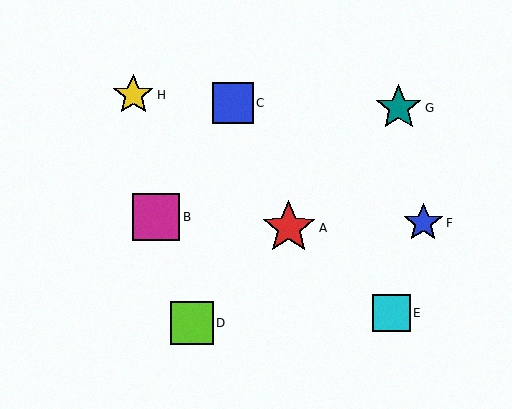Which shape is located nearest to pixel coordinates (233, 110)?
The blue square (labeled C) at (233, 103) is nearest to that location.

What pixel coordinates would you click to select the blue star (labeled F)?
Click at (423, 223) to select the blue star F.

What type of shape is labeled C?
Shape C is a blue square.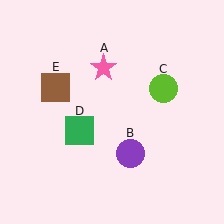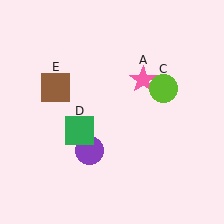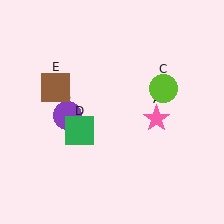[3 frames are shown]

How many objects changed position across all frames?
2 objects changed position: pink star (object A), purple circle (object B).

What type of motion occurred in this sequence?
The pink star (object A), purple circle (object B) rotated clockwise around the center of the scene.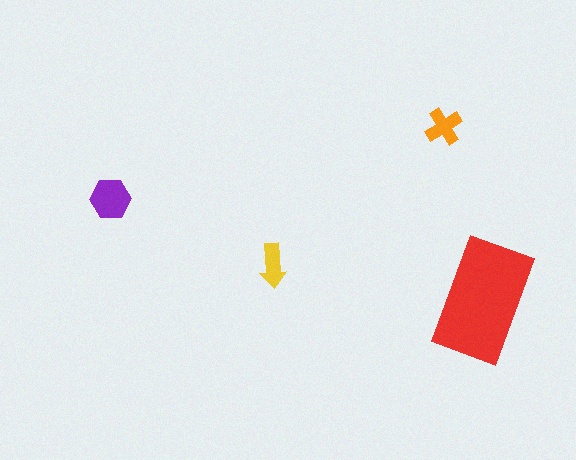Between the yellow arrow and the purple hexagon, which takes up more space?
The purple hexagon.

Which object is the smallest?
The yellow arrow.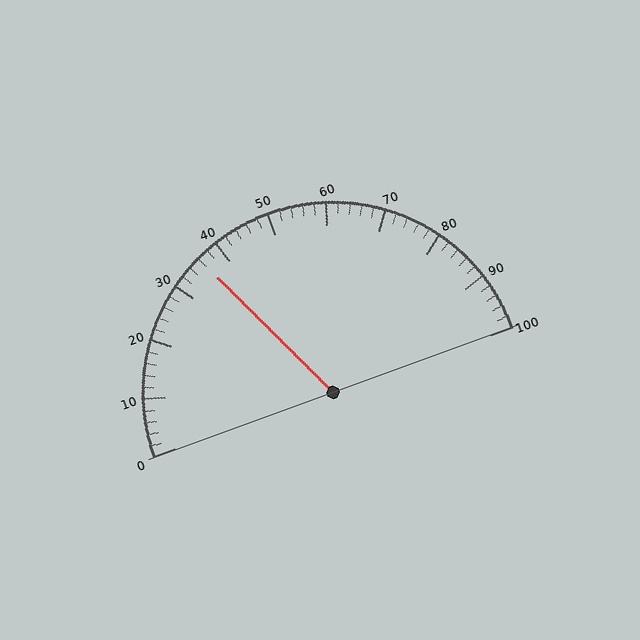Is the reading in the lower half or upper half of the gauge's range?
The reading is in the lower half of the range (0 to 100).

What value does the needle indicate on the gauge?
The needle indicates approximately 36.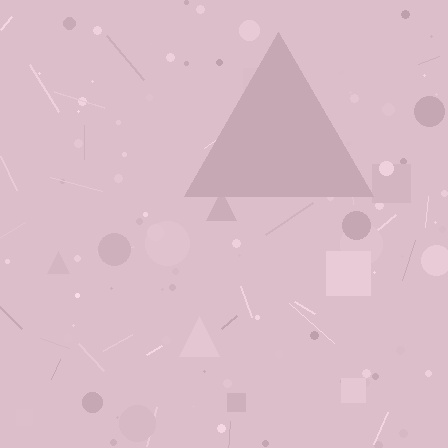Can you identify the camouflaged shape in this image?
The camouflaged shape is a triangle.